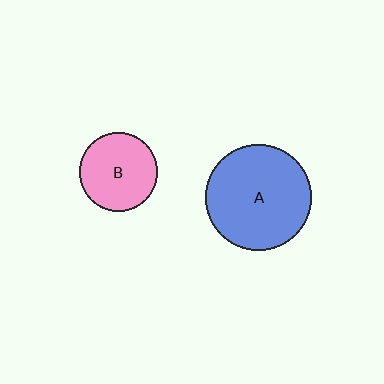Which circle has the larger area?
Circle A (blue).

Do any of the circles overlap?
No, none of the circles overlap.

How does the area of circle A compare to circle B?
Approximately 1.8 times.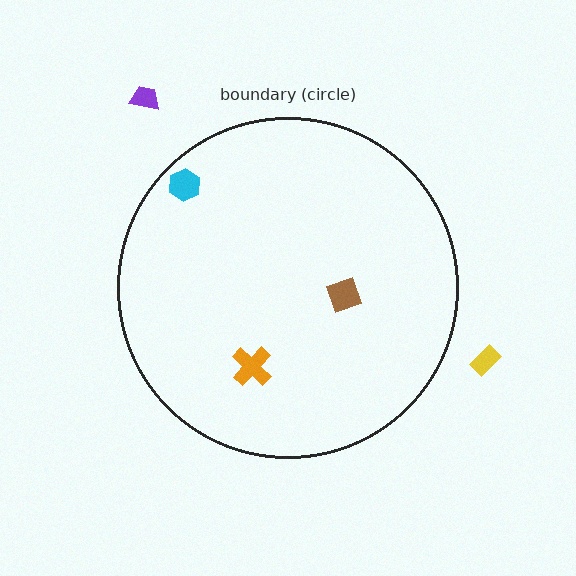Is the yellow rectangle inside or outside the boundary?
Outside.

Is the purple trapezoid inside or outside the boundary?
Outside.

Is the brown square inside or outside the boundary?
Inside.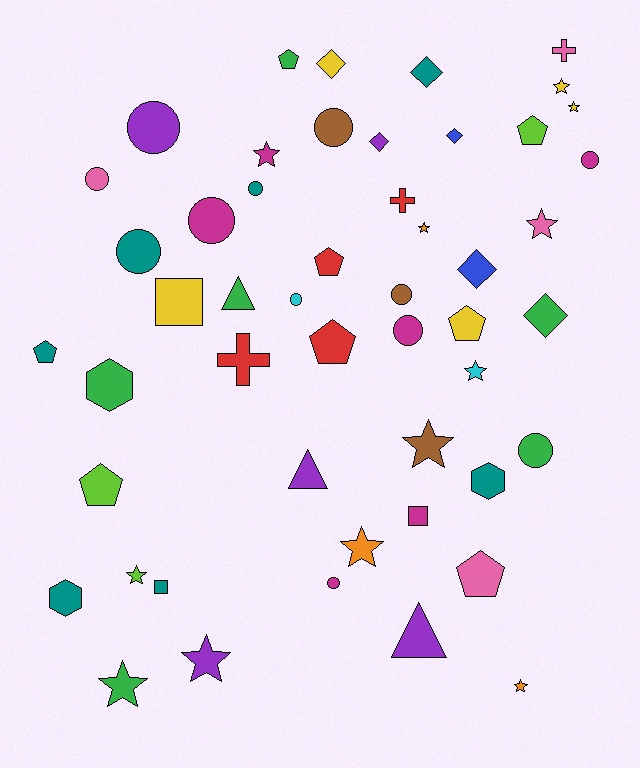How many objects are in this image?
There are 50 objects.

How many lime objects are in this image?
There are 3 lime objects.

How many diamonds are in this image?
There are 6 diamonds.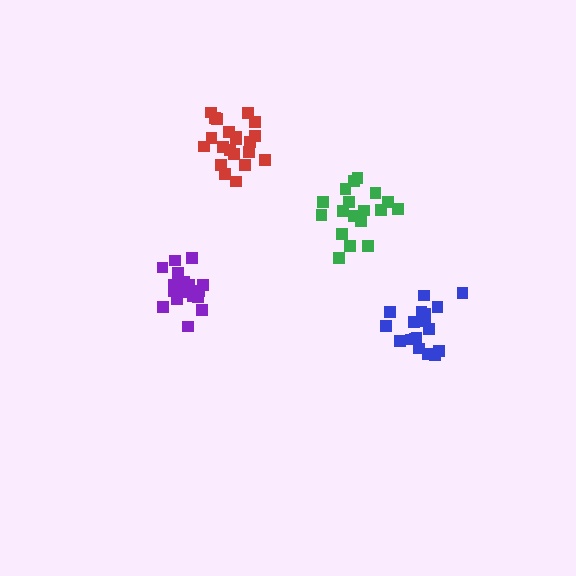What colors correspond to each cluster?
The clusters are colored: green, blue, red, purple.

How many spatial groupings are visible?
There are 4 spatial groupings.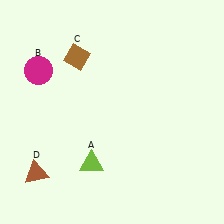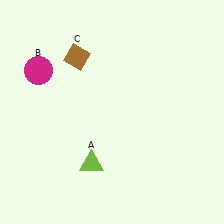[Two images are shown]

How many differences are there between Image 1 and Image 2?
There is 1 difference between the two images.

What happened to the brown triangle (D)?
The brown triangle (D) was removed in Image 2. It was in the bottom-left area of Image 1.